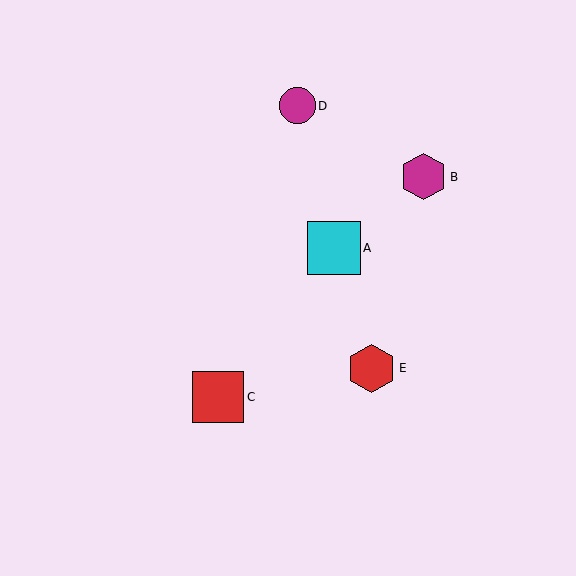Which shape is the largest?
The cyan square (labeled A) is the largest.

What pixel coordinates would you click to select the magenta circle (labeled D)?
Click at (297, 106) to select the magenta circle D.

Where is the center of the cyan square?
The center of the cyan square is at (334, 248).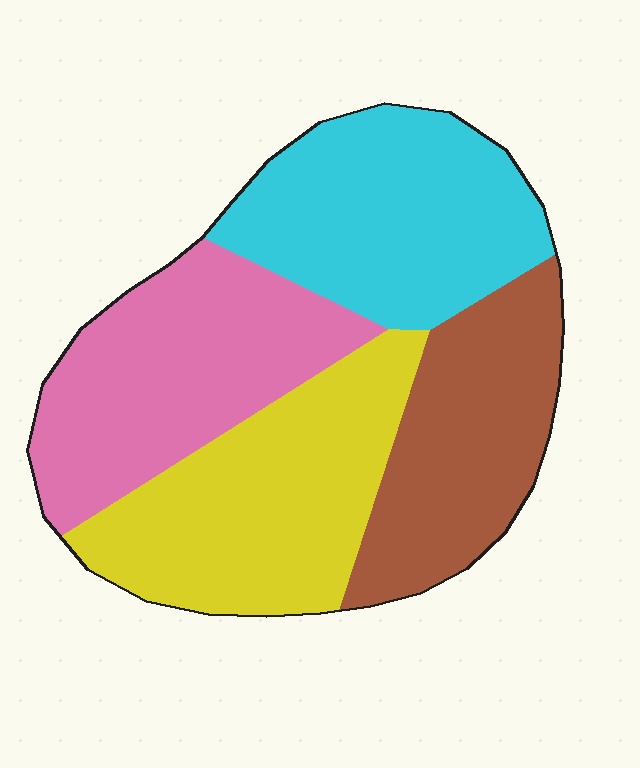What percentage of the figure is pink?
Pink takes up between a sixth and a third of the figure.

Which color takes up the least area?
Brown, at roughly 20%.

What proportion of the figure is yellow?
Yellow takes up between a quarter and a half of the figure.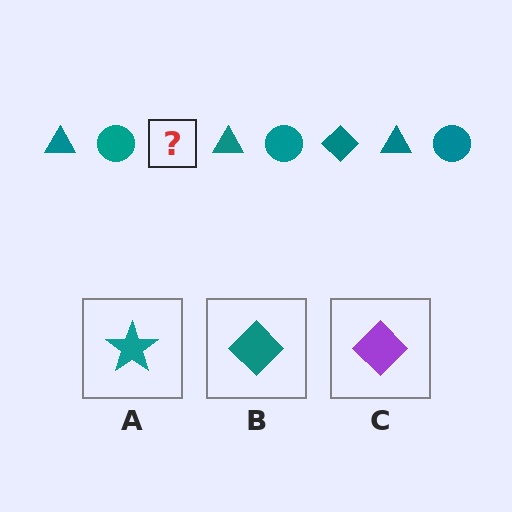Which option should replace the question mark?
Option B.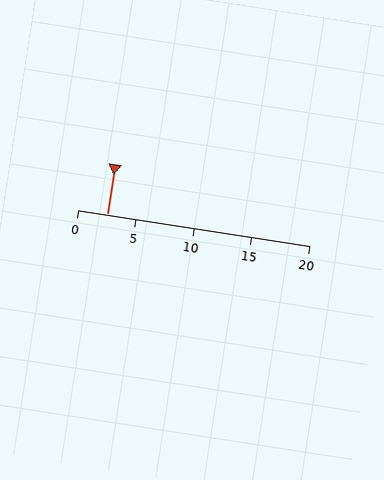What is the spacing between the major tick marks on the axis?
The major ticks are spaced 5 apart.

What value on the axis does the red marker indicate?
The marker indicates approximately 2.5.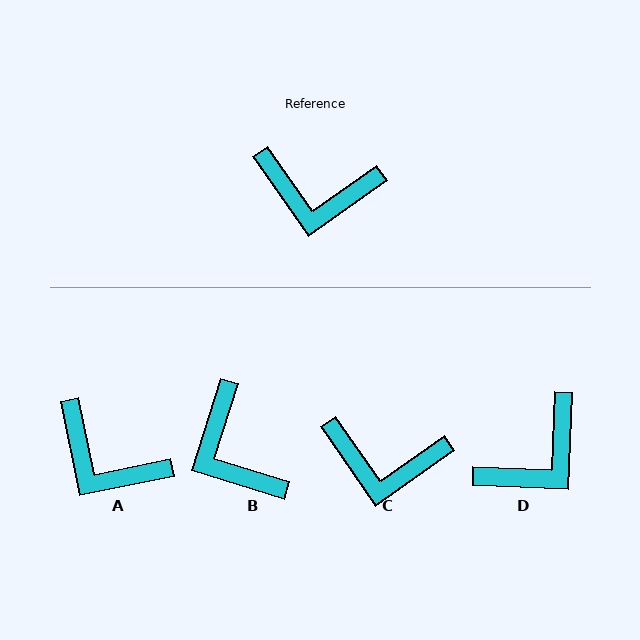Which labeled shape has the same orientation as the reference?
C.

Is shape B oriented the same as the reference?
No, it is off by about 52 degrees.